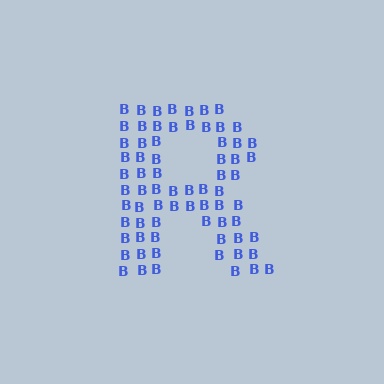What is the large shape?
The large shape is the letter R.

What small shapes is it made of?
It is made of small letter B's.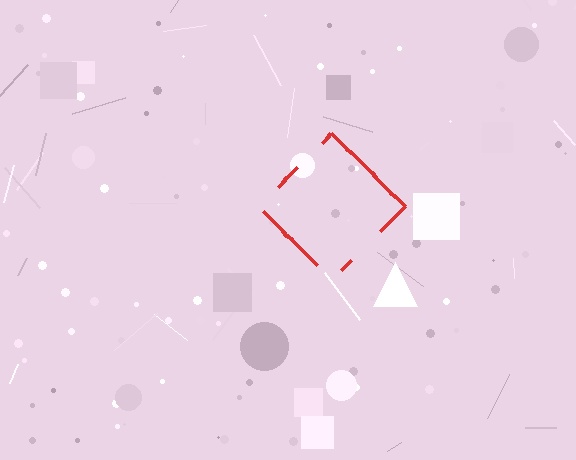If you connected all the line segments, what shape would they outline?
They would outline a diamond.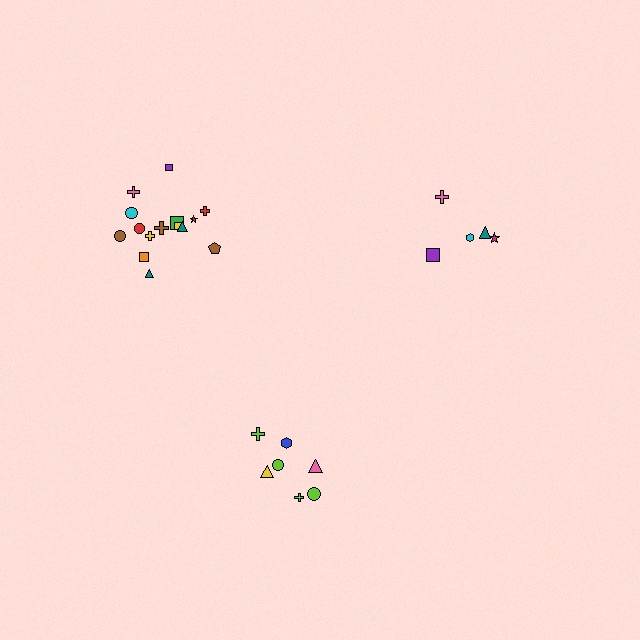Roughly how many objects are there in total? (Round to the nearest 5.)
Roughly 25 objects in total.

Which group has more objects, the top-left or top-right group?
The top-left group.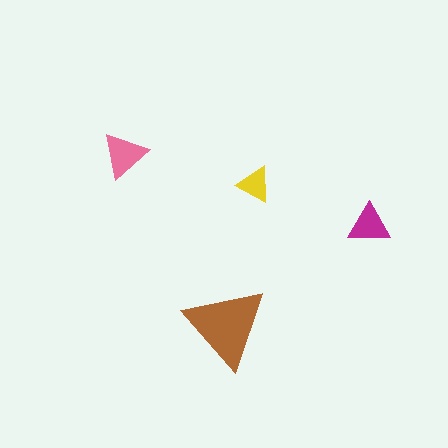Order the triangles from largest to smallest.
the brown one, the pink one, the magenta one, the yellow one.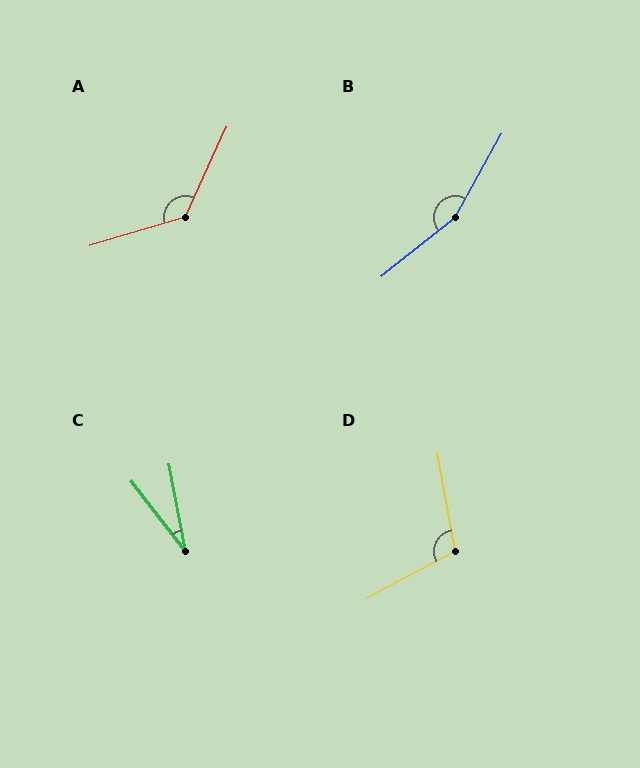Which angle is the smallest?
C, at approximately 27 degrees.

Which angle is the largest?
B, at approximately 158 degrees.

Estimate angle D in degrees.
Approximately 108 degrees.